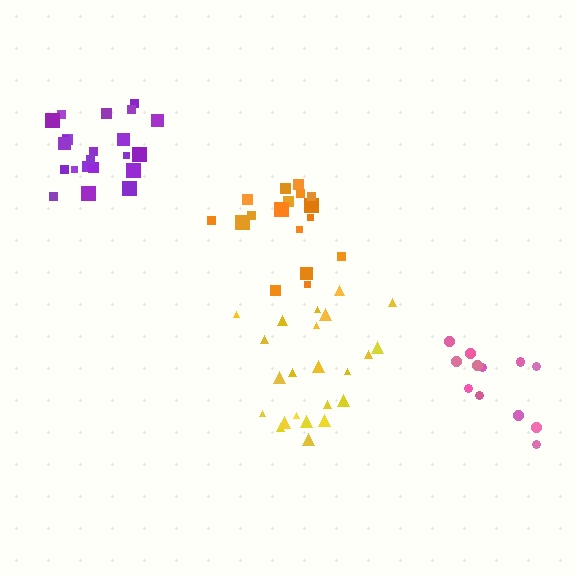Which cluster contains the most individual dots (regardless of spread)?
Yellow (23).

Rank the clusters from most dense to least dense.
orange, purple, yellow, pink.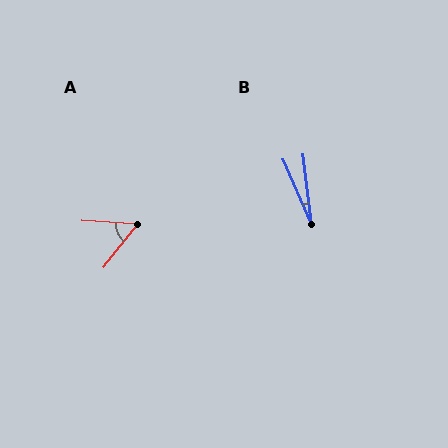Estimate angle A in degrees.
Approximately 55 degrees.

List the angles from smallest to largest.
B (16°), A (55°).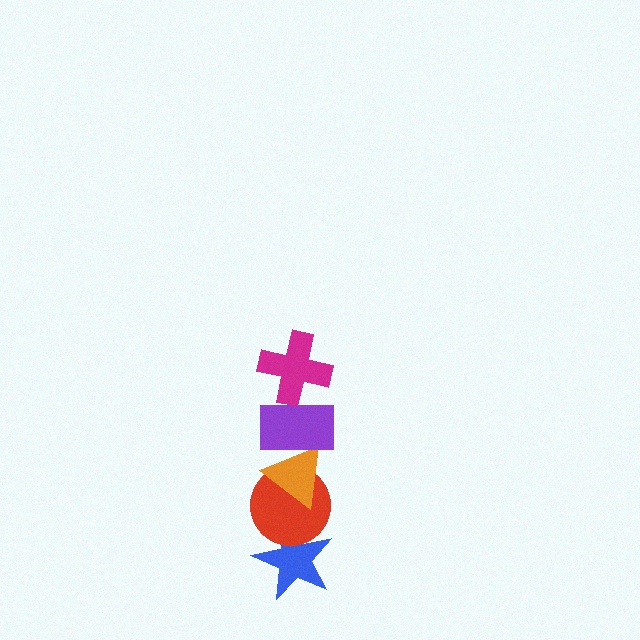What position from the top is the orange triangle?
The orange triangle is 3rd from the top.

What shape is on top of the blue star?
The red circle is on top of the blue star.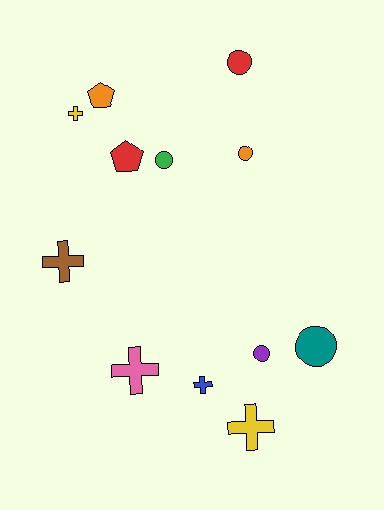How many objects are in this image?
There are 12 objects.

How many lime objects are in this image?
There are no lime objects.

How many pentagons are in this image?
There are 2 pentagons.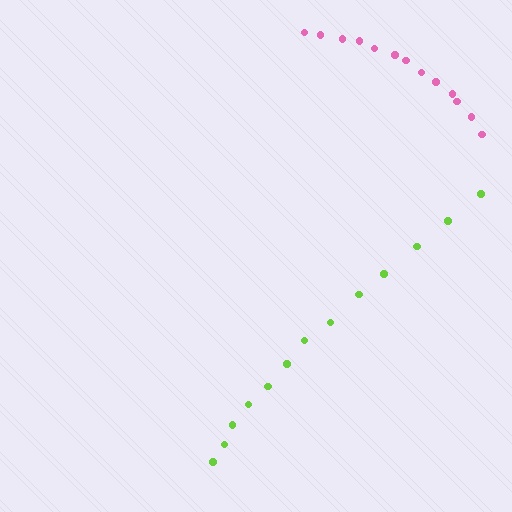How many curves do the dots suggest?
There are 2 distinct paths.